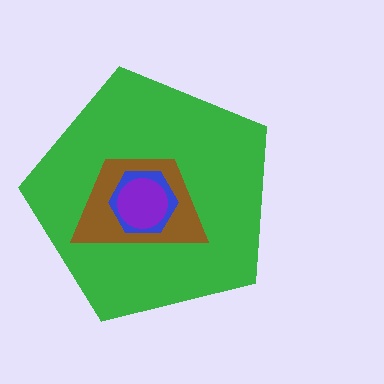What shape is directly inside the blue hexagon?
The purple circle.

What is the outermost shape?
The green pentagon.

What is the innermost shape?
The purple circle.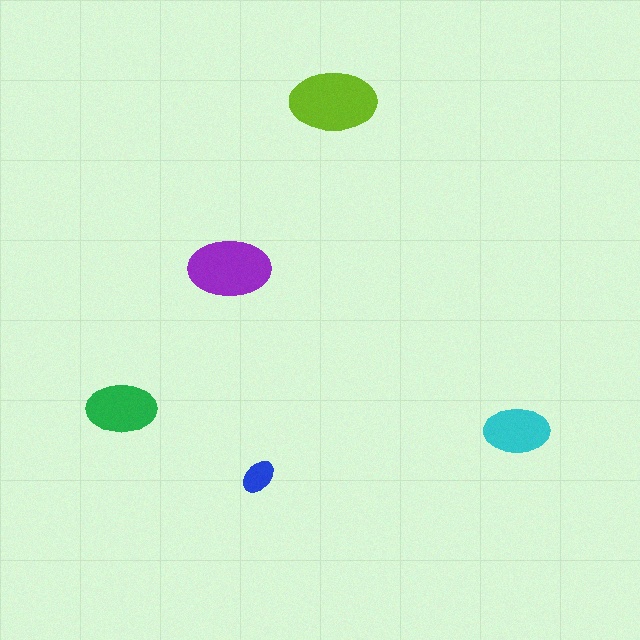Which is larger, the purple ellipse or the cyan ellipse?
The purple one.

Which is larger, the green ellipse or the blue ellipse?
The green one.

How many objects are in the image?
There are 5 objects in the image.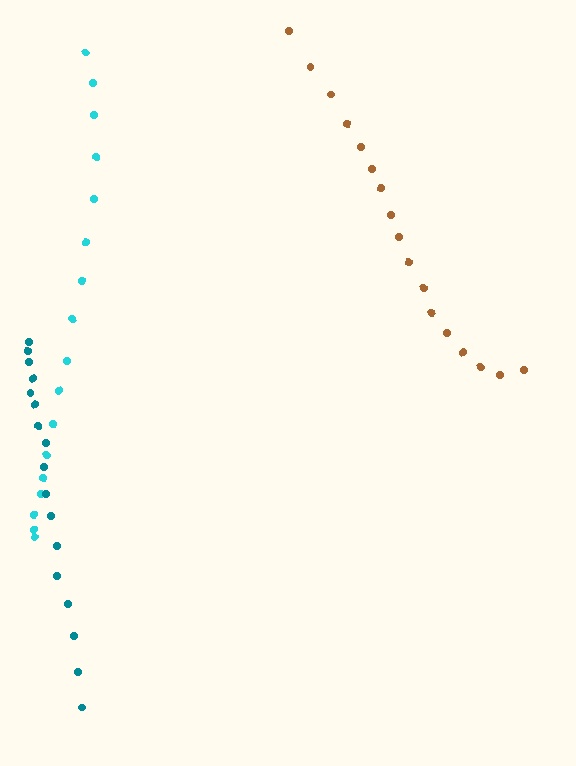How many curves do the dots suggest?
There are 3 distinct paths.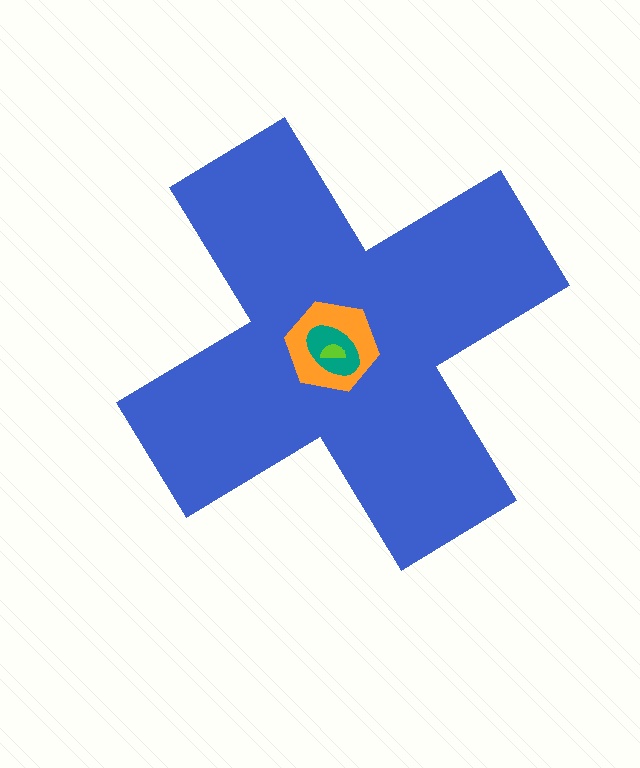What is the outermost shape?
The blue cross.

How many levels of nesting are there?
4.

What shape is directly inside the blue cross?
The orange hexagon.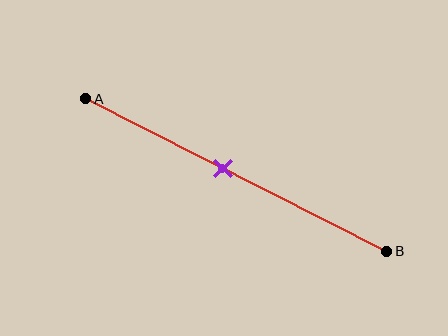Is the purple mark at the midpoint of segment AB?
No, the mark is at about 45% from A, not at the 50% midpoint.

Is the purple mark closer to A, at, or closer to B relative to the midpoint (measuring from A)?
The purple mark is closer to point A than the midpoint of segment AB.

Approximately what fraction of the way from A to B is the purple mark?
The purple mark is approximately 45% of the way from A to B.